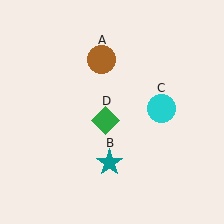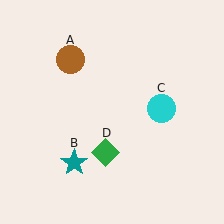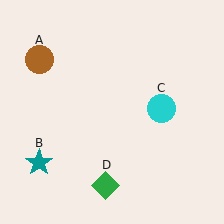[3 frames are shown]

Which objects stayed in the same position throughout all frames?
Cyan circle (object C) remained stationary.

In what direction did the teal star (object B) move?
The teal star (object B) moved left.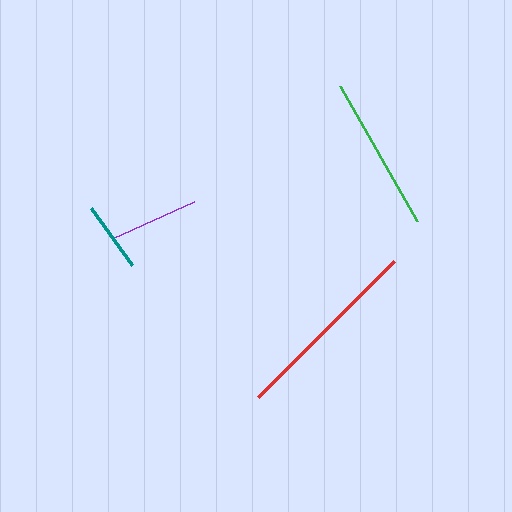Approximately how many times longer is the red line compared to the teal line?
The red line is approximately 2.7 times the length of the teal line.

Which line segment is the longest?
The red line is the longest at approximately 193 pixels.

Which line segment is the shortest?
The teal line is the shortest at approximately 71 pixels.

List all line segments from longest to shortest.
From longest to shortest: red, green, purple, teal.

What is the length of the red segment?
The red segment is approximately 193 pixels long.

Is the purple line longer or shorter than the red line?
The red line is longer than the purple line.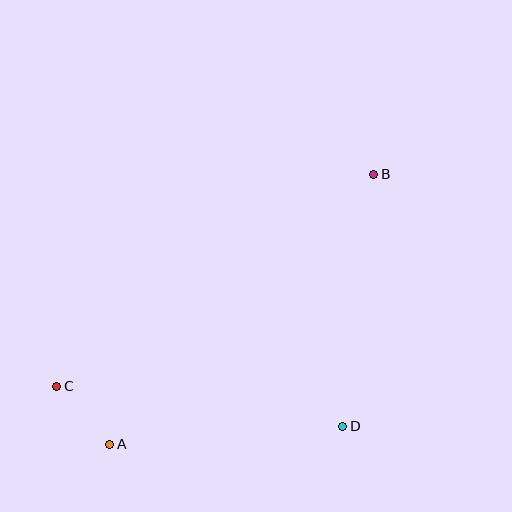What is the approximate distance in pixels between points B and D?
The distance between B and D is approximately 254 pixels.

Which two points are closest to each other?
Points A and C are closest to each other.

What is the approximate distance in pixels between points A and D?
The distance between A and D is approximately 234 pixels.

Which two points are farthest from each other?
Points B and C are farthest from each other.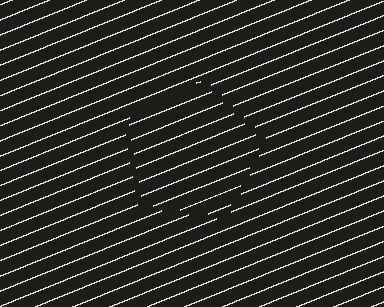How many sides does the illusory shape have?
5 sides — the line-ends trace a pentagon.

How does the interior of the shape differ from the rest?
The interior of the shape contains the same grating, shifted by half a period — the contour is defined by the phase discontinuity where line-ends from the inner and outer gratings abut.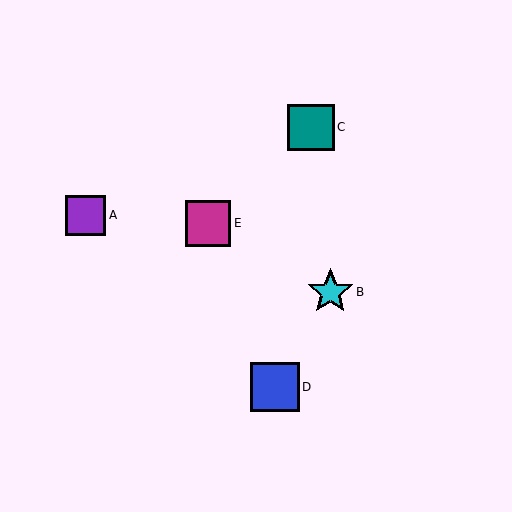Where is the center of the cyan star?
The center of the cyan star is at (330, 292).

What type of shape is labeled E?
Shape E is a magenta square.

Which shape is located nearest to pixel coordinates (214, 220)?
The magenta square (labeled E) at (208, 223) is nearest to that location.